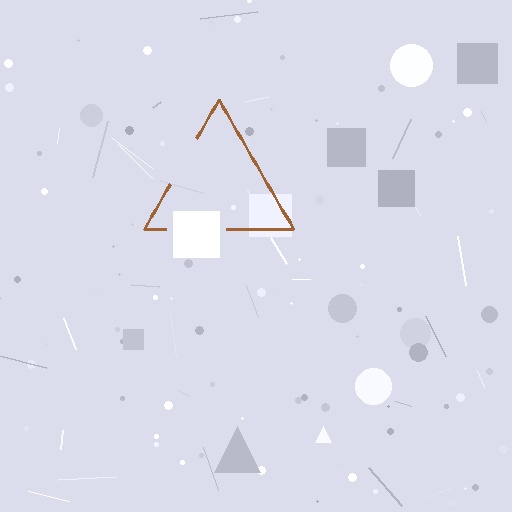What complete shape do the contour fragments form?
The contour fragments form a triangle.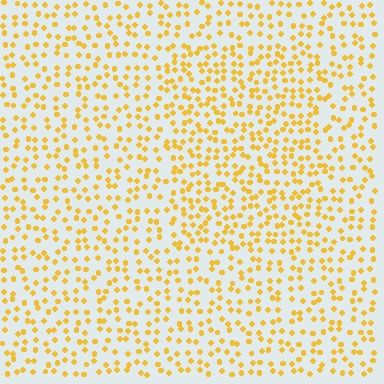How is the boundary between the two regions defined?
The boundary is defined by a change in element density (approximately 1.4x ratio). All elements are the same color, size, and shape.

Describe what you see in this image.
The image contains small yellow elements arranged at two different densities. A rectangle-shaped region is visible where the elements are more densely packed than the surrounding area.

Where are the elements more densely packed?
The elements are more densely packed inside the rectangle boundary.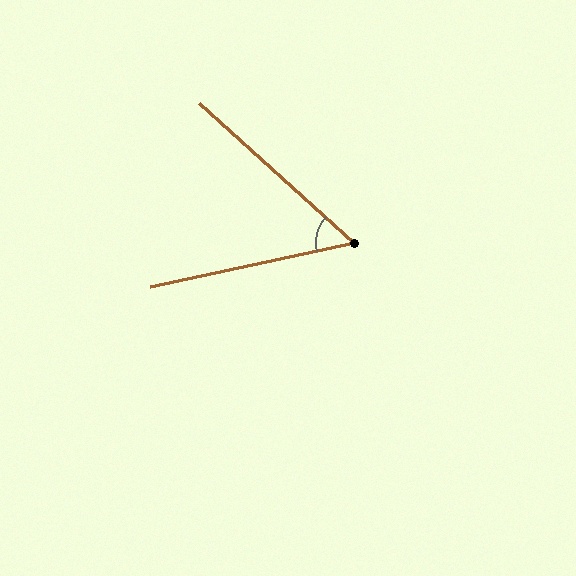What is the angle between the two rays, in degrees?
Approximately 54 degrees.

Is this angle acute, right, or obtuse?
It is acute.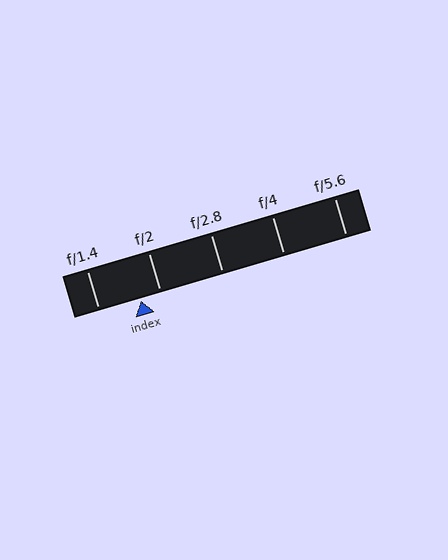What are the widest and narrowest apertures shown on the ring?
The widest aperture shown is f/1.4 and the narrowest is f/5.6.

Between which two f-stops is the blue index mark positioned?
The index mark is between f/1.4 and f/2.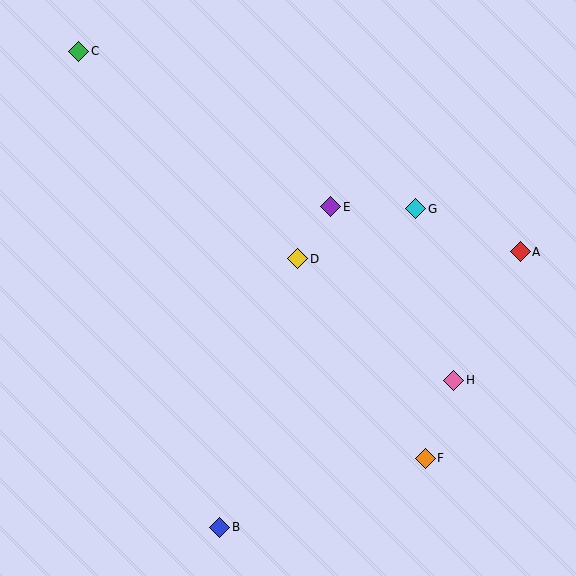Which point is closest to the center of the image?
Point D at (298, 259) is closest to the center.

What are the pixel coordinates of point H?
Point H is at (454, 380).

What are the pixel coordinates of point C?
Point C is at (79, 51).